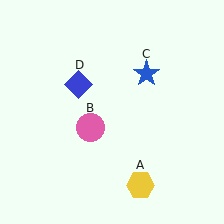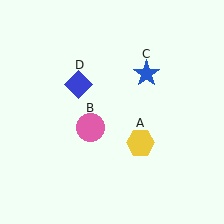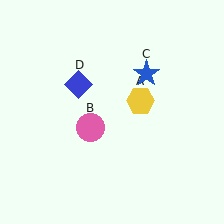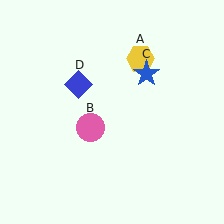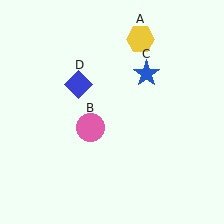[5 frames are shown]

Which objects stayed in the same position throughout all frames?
Pink circle (object B) and blue star (object C) and blue diamond (object D) remained stationary.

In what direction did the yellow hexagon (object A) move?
The yellow hexagon (object A) moved up.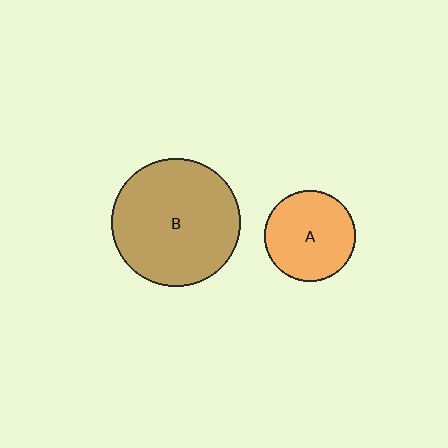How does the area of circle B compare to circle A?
Approximately 2.0 times.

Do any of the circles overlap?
No, none of the circles overlap.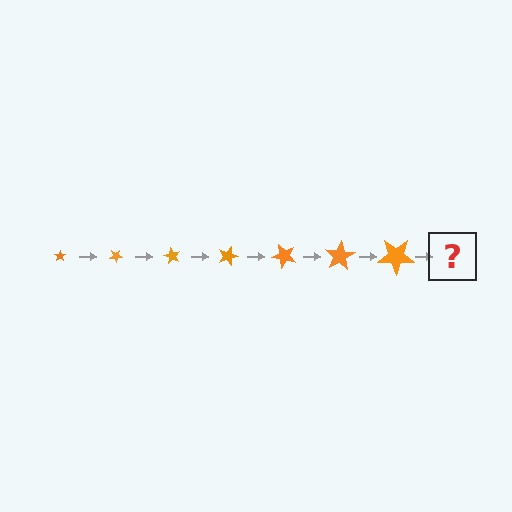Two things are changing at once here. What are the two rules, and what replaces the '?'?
The two rules are that the star grows larger each step and it rotates 30 degrees each step. The '?' should be a star, larger than the previous one and rotated 210 degrees from the start.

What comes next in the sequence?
The next element should be a star, larger than the previous one and rotated 210 degrees from the start.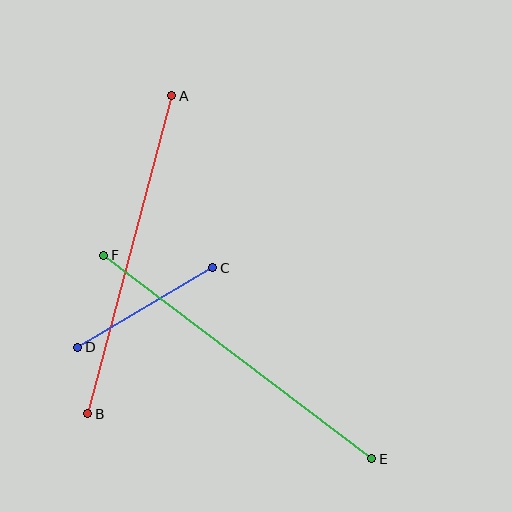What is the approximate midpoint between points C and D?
The midpoint is at approximately (145, 307) pixels.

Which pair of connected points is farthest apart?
Points E and F are farthest apart.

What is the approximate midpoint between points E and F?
The midpoint is at approximately (238, 357) pixels.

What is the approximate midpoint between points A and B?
The midpoint is at approximately (130, 255) pixels.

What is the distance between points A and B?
The distance is approximately 329 pixels.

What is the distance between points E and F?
The distance is approximately 337 pixels.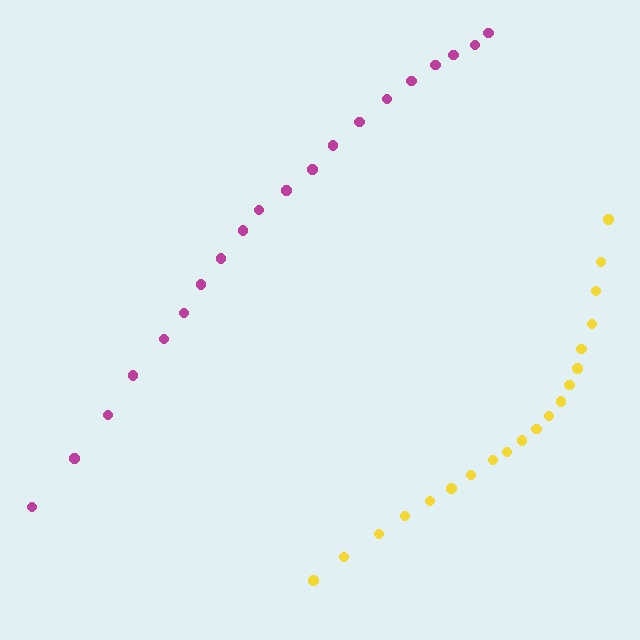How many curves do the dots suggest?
There are 2 distinct paths.